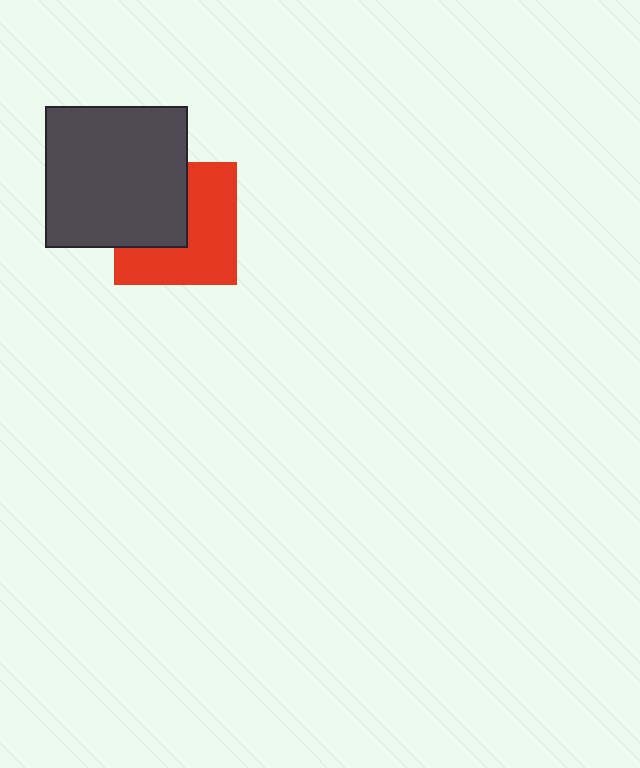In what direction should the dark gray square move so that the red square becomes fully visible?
The dark gray square should move toward the upper-left. That is the shortest direction to clear the overlap and leave the red square fully visible.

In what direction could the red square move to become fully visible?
The red square could move toward the lower-right. That would shift it out from behind the dark gray square entirely.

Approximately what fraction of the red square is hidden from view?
Roughly 41% of the red square is hidden behind the dark gray square.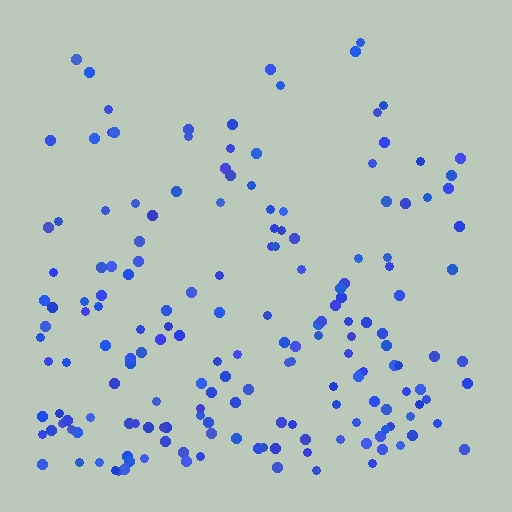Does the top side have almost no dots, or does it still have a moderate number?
Still a moderate number, just noticeably fewer than the bottom.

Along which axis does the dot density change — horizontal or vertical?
Vertical.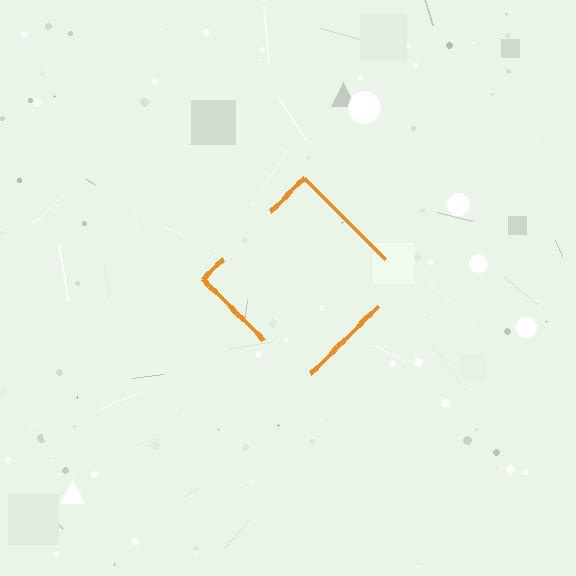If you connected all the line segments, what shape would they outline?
They would outline a diamond.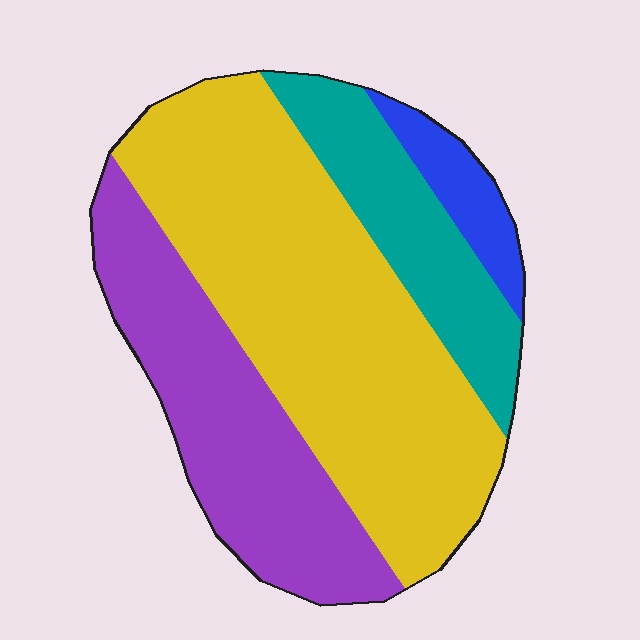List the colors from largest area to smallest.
From largest to smallest: yellow, purple, teal, blue.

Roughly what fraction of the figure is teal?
Teal covers around 15% of the figure.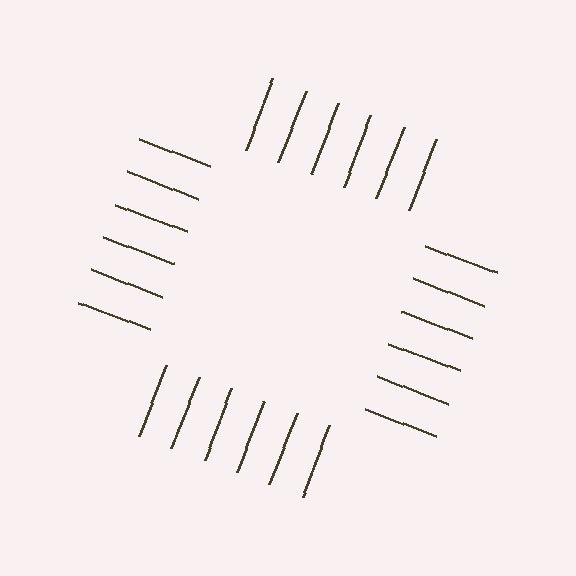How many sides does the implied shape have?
4 sides — the line-ends trace a square.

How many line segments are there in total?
24 — 6 along each of the 4 edges.